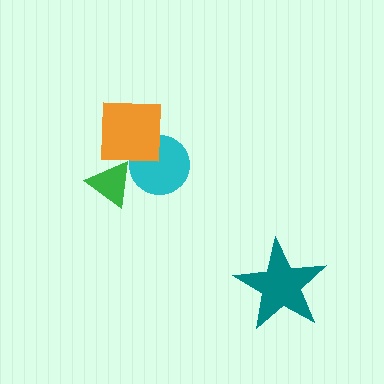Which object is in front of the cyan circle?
The orange square is in front of the cyan circle.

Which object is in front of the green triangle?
The orange square is in front of the green triangle.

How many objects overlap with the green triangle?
1 object overlaps with the green triangle.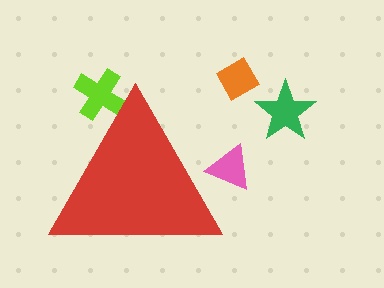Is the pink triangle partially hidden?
Yes, the pink triangle is partially hidden behind the red triangle.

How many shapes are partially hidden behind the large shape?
2 shapes are partially hidden.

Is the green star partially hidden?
No, the green star is fully visible.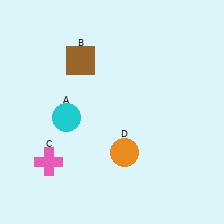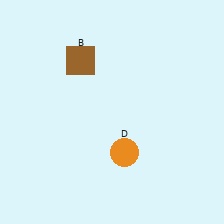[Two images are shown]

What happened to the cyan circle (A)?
The cyan circle (A) was removed in Image 2. It was in the bottom-left area of Image 1.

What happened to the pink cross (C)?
The pink cross (C) was removed in Image 2. It was in the bottom-left area of Image 1.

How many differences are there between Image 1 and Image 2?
There are 2 differences between the two images.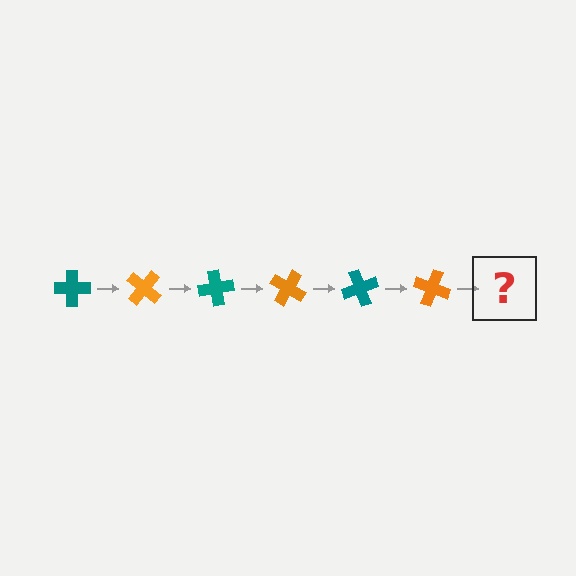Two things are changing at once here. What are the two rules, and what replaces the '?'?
The two rules are that it rotates 40 degrees each step and the color cycles through teal and orange. The '?' should be a teal cross, rotated 240 degrees from the start.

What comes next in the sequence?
The next element should be a teal cross, rotated 240 degrees from the start.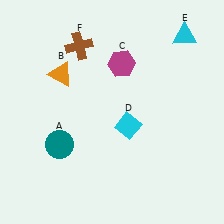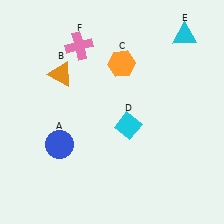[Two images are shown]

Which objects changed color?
A changed from teal to blue. C changed from magenta to orange. F changed from brown to pink.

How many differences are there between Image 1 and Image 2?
There are 3 differences between the two images.